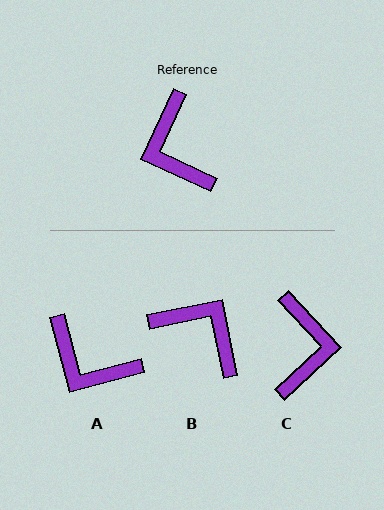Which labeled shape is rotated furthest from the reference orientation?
C, about 158 degrees away.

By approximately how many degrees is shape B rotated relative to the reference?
Approximately 144 degrees clockwise.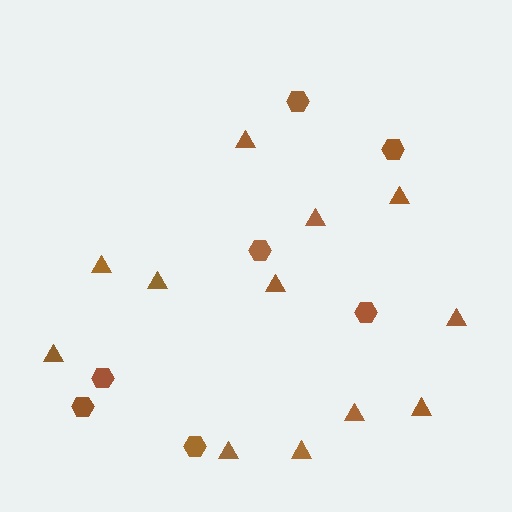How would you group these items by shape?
There are 2 groups: one group of triangles (12) and one group of hexagons (7).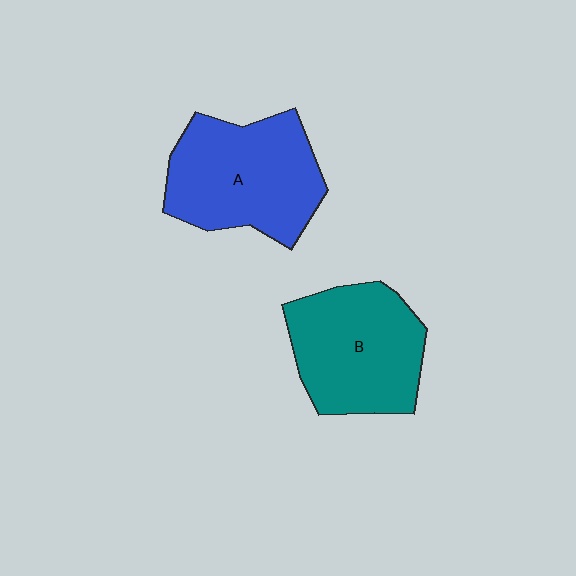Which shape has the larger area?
Shape A (blue).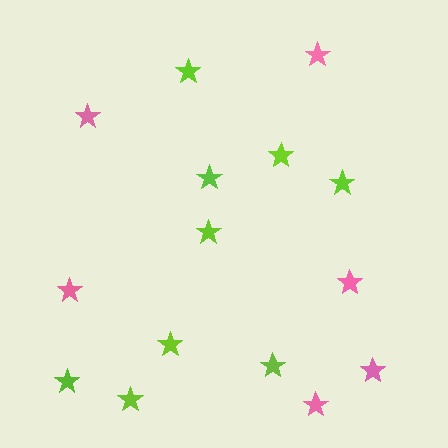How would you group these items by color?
There are 2 groups: one group of pink stars (6) and one group of lime stars (9).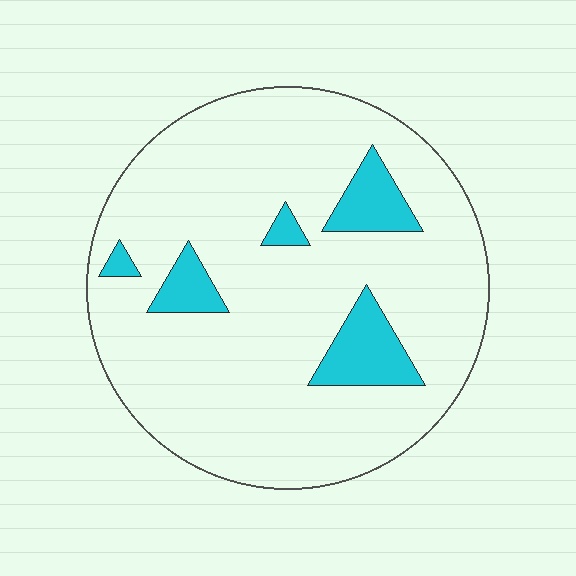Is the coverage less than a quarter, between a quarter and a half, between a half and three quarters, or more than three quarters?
Less than a quarter.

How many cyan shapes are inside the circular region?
5.